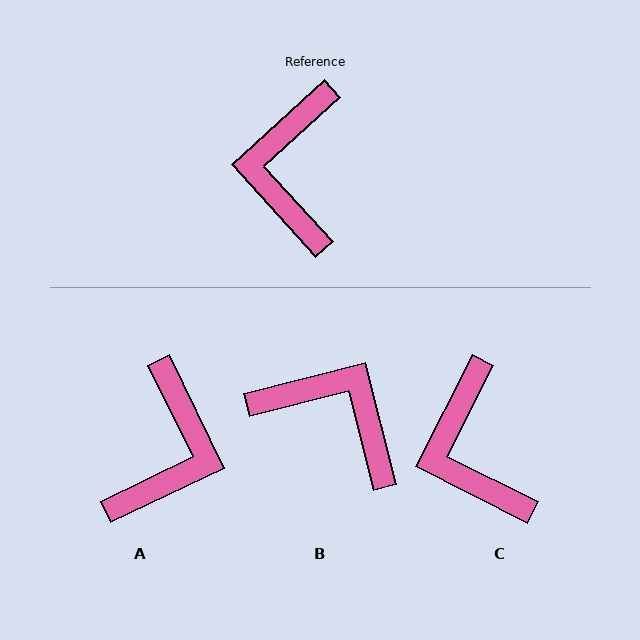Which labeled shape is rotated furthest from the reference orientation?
A, about 164 degrees away.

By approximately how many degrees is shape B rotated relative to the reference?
Approximately 118 degrees clockwise.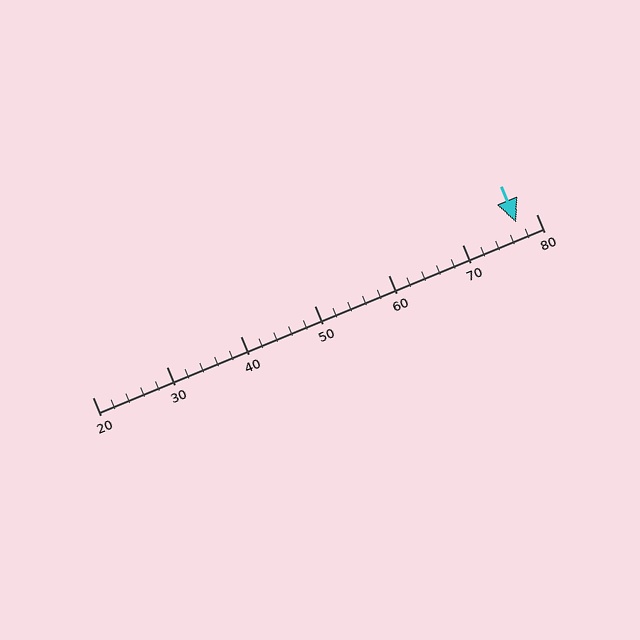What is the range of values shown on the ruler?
The ruler shows values from 20 to 80.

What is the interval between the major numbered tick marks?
The major tick marks are spaced 10 units apart.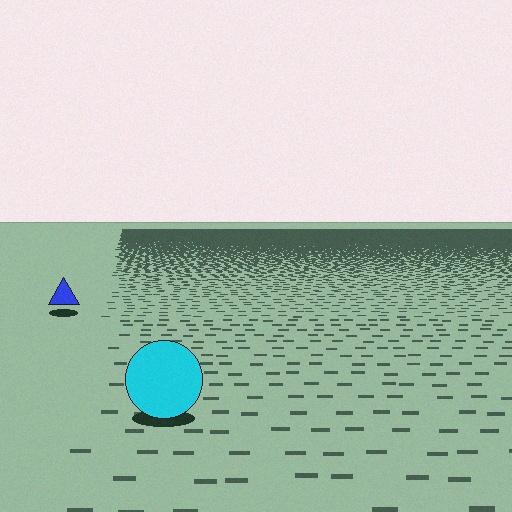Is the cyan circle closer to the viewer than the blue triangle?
Yes. The cyan circle is closer — you can tell from the texture gradient: the ground texture is coarser near it.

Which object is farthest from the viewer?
The blue triangle is farthest from the viewer. It appears smaller and the ground texture around it is denser.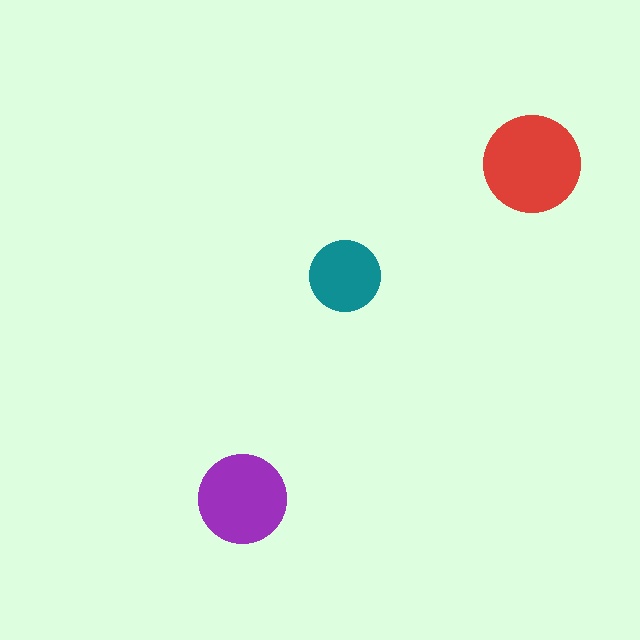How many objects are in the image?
There are 3 objects in the image.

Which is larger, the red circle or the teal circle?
The red one.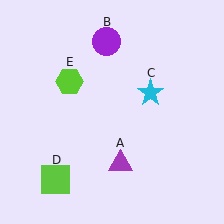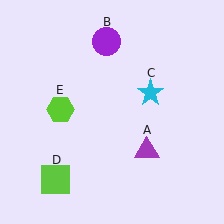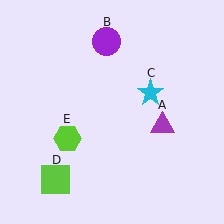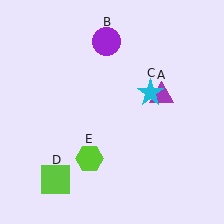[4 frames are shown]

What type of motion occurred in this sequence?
The purple triangle (object A), lime hexagon (object E) rotated counterclockwise around the center of the scene.